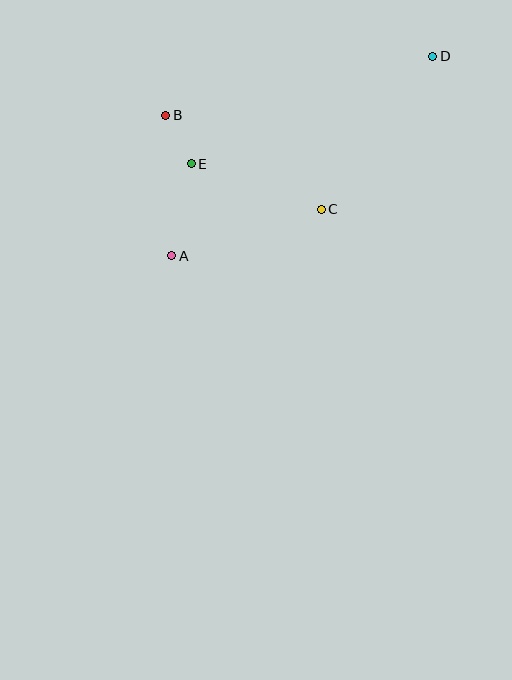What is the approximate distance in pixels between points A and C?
The distance between A and C is approximately 157 pixels.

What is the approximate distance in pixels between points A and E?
The distance between A and E is approximately 94 pixels.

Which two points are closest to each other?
Points B and E are closest to each other.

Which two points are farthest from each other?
Points A and D are farthest from each other.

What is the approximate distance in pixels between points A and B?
The distance between A and B is approximately 141 pixels.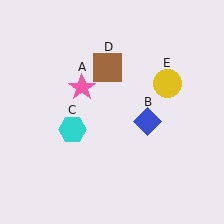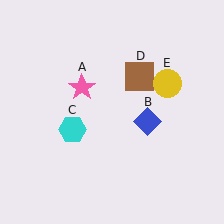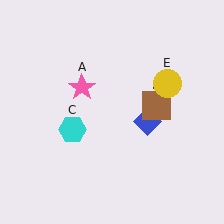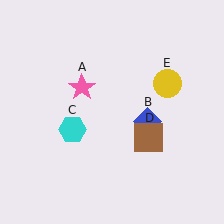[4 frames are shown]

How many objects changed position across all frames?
1 object changed position: brown square (object D).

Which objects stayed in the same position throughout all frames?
Pink star (object A) and blue diamond (object B) and cyan hexagon (object C) and yellow circle (object E) remained stationary.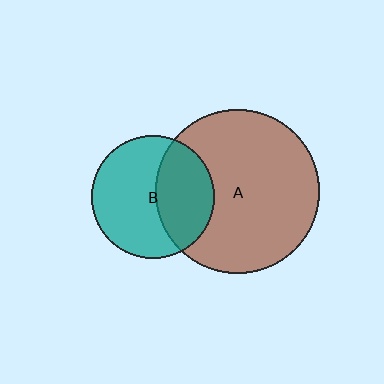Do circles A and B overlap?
Yes.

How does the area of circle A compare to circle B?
Approximately 1.8 times.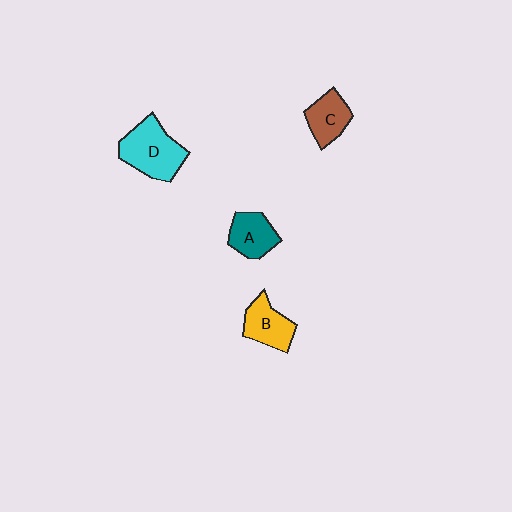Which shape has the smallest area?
Shape C (brown).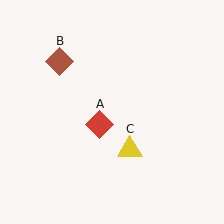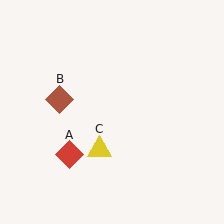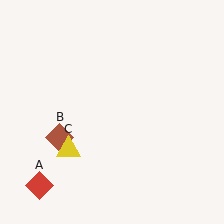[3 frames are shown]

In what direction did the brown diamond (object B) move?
The brown diamond (object B) moved down.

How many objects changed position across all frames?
3 objects changed position: red diamond (object A), brown diamond (object B), yellow triangle (object C).